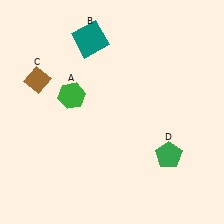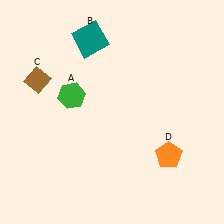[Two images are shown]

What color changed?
The pentagon (D) changed from green in Image 1 to orange in Image 2.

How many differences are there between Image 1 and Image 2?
There is 1 difference between the two images.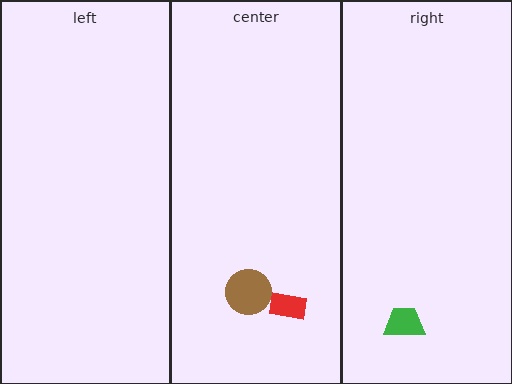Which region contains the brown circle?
The center region.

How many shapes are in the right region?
1.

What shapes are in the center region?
The brown circle, the red rectangle.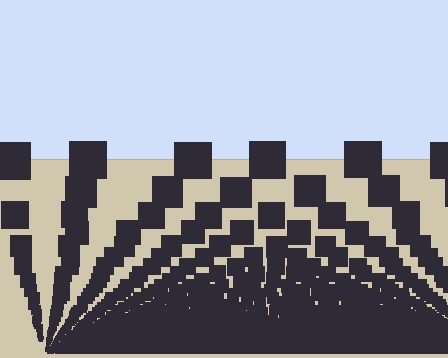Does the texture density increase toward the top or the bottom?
Density increases toward the bottom.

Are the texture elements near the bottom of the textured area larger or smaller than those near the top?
Smaller. The gradient is inverted — elements near the bottom are smaller and denser.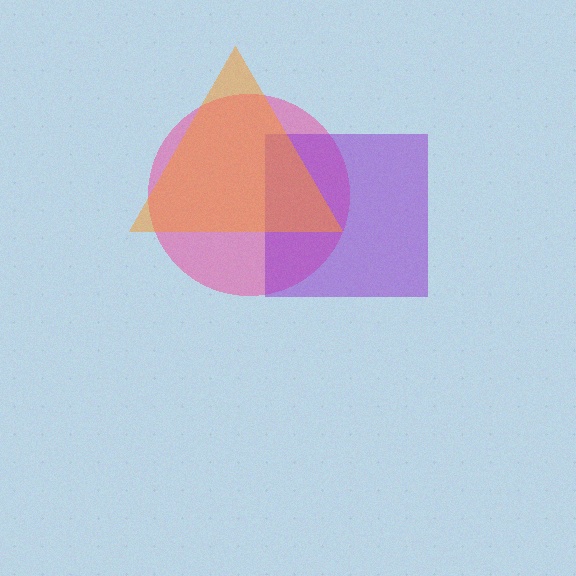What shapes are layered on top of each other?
The layered shapes are: a pink circle, a purple square, an orange triangle.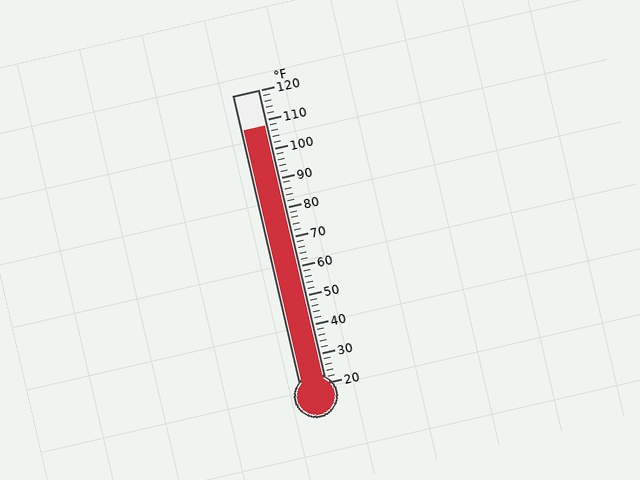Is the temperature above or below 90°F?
The temperature is above 90°F.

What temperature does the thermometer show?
The thermometer shows approximately 108°F.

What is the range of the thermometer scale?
The thermometer scale ranges from 20°F to 120°F.